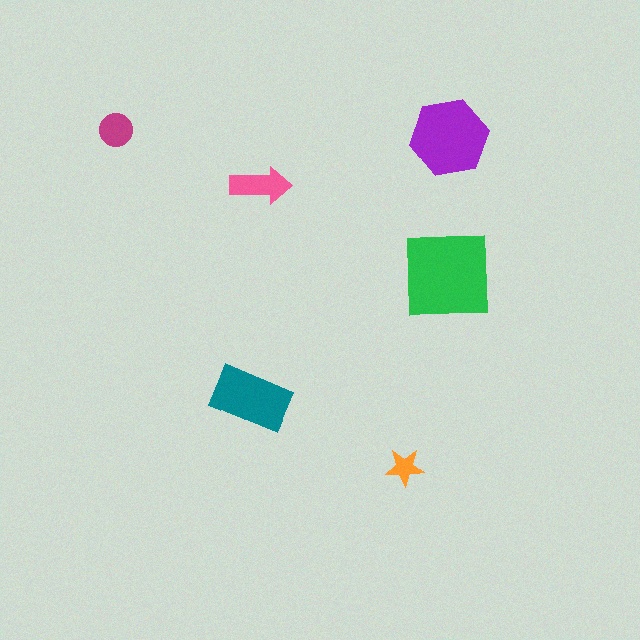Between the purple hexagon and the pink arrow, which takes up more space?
The purple hexagon.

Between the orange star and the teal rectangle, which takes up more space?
The teal rectangle.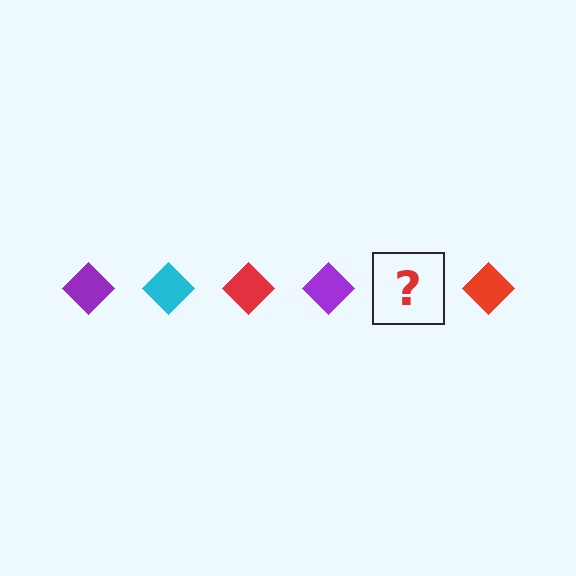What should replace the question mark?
The question mark should be replaced with a cyan diamond.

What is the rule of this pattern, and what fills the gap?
The rule is that the pattern cycles through purple, cyan, red diamonds. The gap should be filled with a cyan diamond.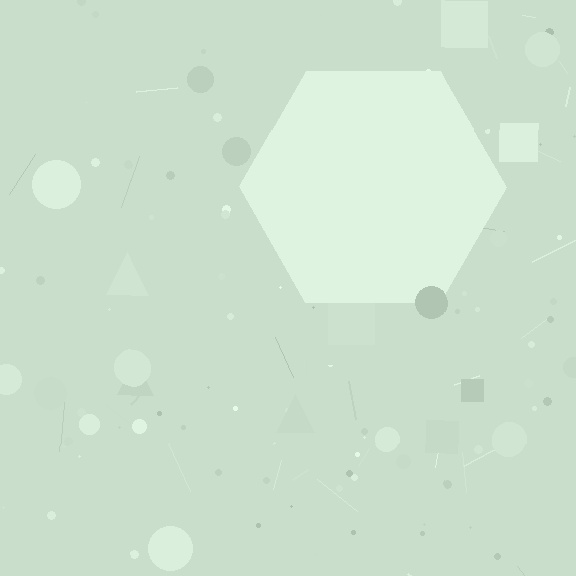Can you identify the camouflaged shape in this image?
The camouflaged shape is a hexagon.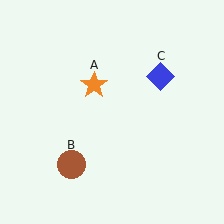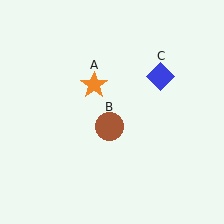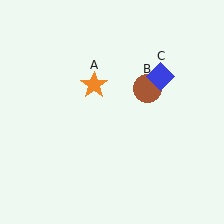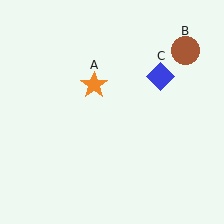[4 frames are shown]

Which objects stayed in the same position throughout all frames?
Orange star (object A) and blue diamond (object C) remained stationary.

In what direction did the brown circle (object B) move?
The brown circle (object B) moved up and to the right.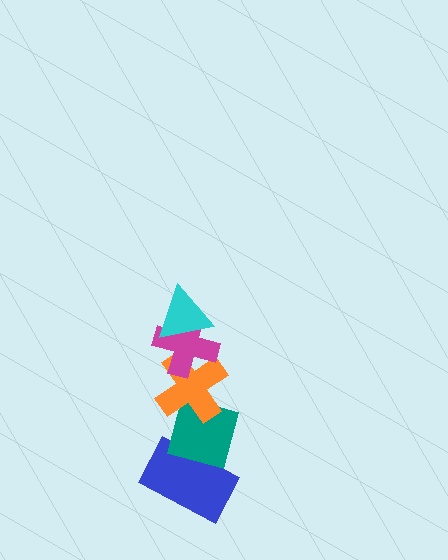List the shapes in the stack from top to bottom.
From top to bottom: the cyan triangle, the magenta cross, the orange cross, the teal diamond, the blue rectangle.